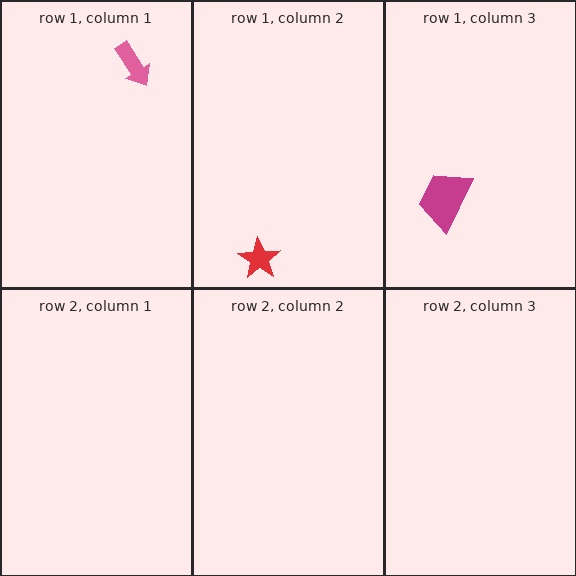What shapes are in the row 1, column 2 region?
The red star.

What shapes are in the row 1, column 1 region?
The pink arrow.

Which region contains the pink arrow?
The row 1, column 1 region.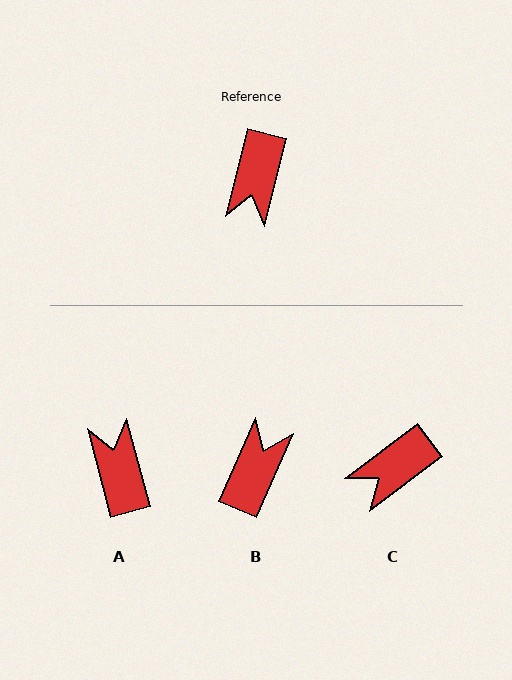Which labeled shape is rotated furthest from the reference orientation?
B, about 170 degrees away.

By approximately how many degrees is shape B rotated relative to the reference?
Approximately 170 degrees counter-clockwise.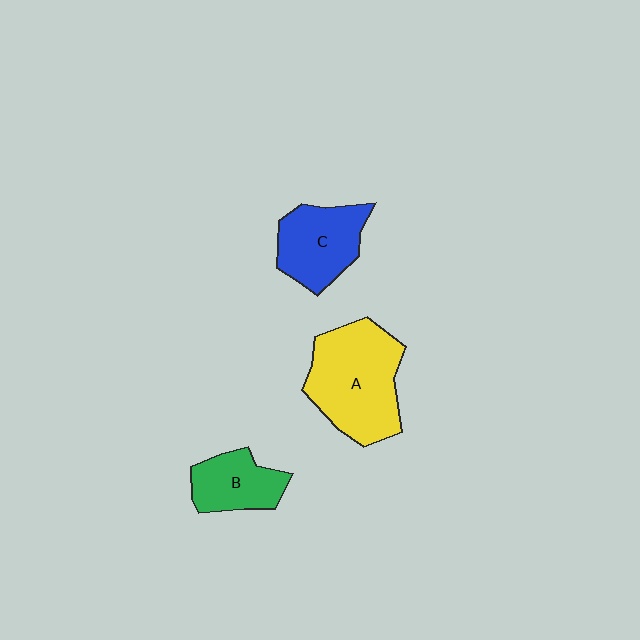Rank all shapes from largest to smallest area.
From largest to smallest: A (yellow), C (blue), B (green).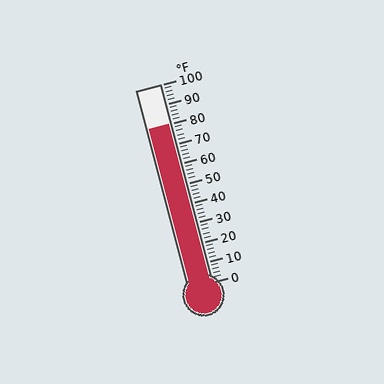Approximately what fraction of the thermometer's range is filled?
The thermometer is filled to approximately 80% of its range.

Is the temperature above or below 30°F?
The temperature is above 30°F.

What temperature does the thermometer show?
The thermometer shows approximately 80°F.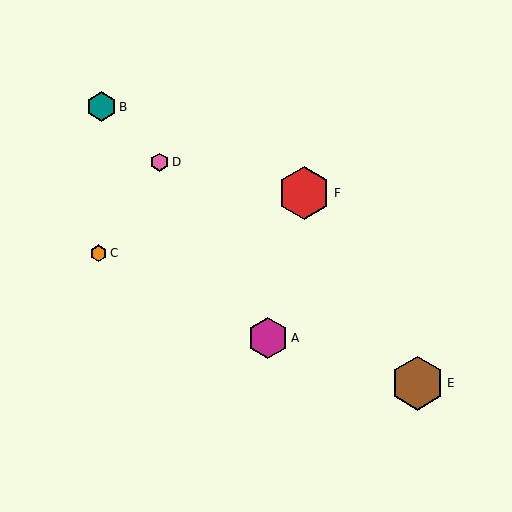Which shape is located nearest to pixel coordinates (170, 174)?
The pink hexagon (labeled D) at (160, 162) is nearest to that location.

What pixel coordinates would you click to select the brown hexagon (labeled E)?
Click at (417, 383) to select the brown hexagon E.